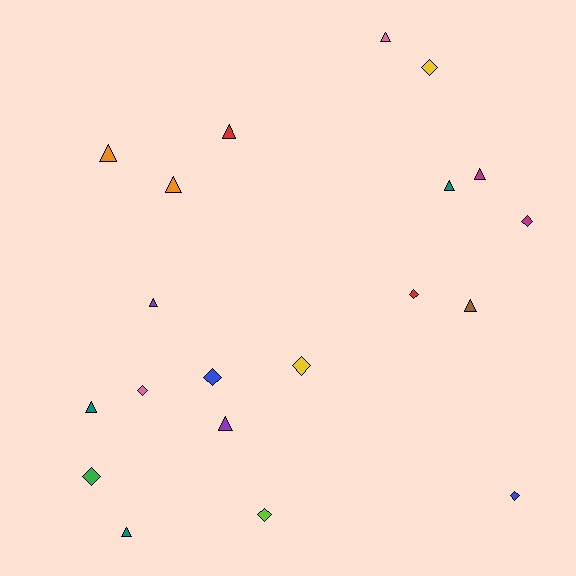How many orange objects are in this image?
There are 2 orange objects.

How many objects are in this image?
There are 20 objects.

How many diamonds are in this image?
There are 9 diamonds.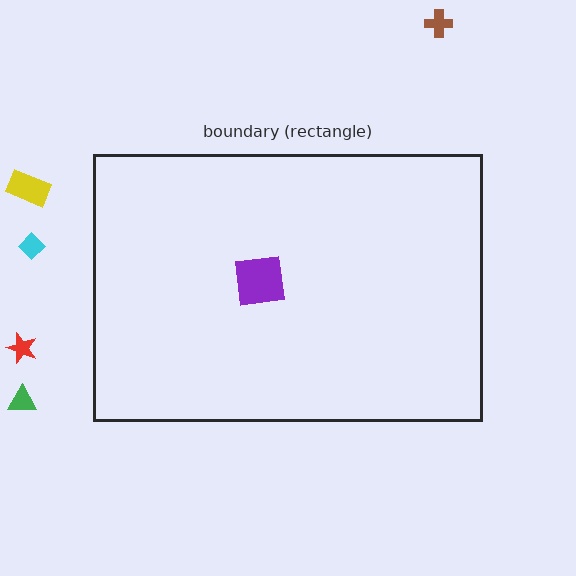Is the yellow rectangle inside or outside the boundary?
Outside.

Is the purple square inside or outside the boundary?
Inside.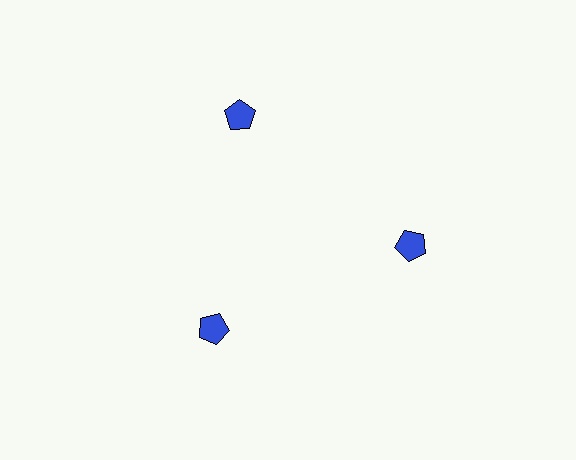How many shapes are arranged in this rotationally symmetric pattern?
There are 3 shapes, arranged in 3 groups of 1.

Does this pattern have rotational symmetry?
Yes, this pattern has 3-fold rotational symmetry. It looks the same after rotating 120 degrees around the center.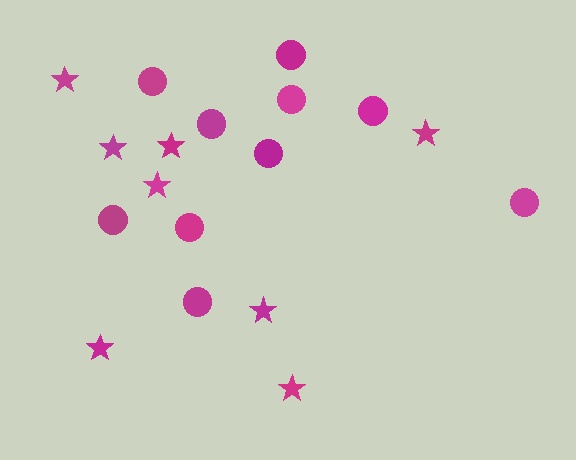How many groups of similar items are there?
There are 2 groups: one group of stars (8) and one group of circles (10).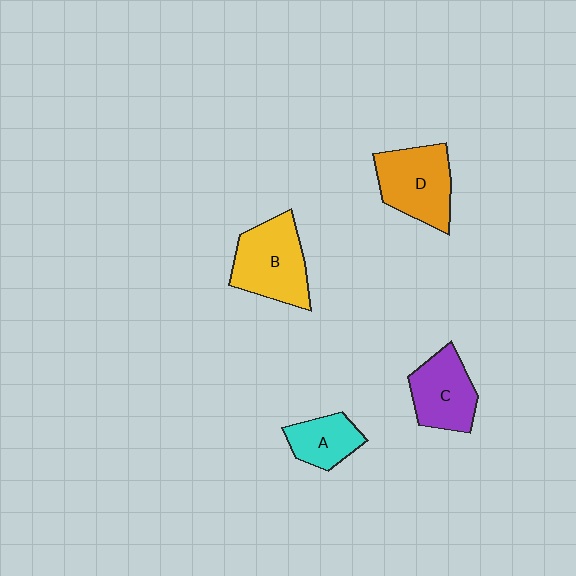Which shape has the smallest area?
Shape A (cyan).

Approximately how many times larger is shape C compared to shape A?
Approximately 1.4 times.